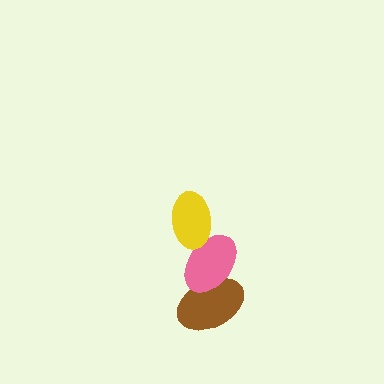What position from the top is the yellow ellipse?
The yellow ellipse is 1st from the top.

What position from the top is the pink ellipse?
The pink ellipse is 2nd from the top.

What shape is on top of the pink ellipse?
The yellow ellipse is on top of the pink ellipse.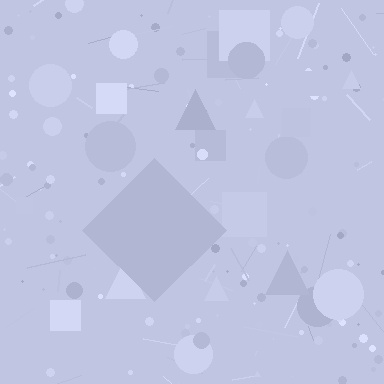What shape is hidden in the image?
A diamond is hidden in the image.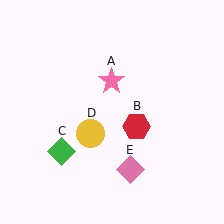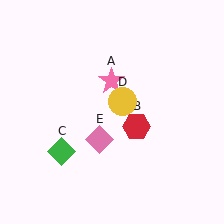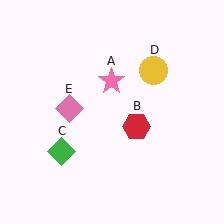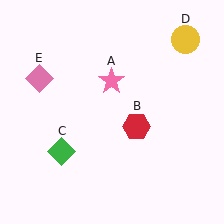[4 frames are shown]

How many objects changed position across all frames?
2 objects changed position: yellow circle (object D), pink diamond (object E).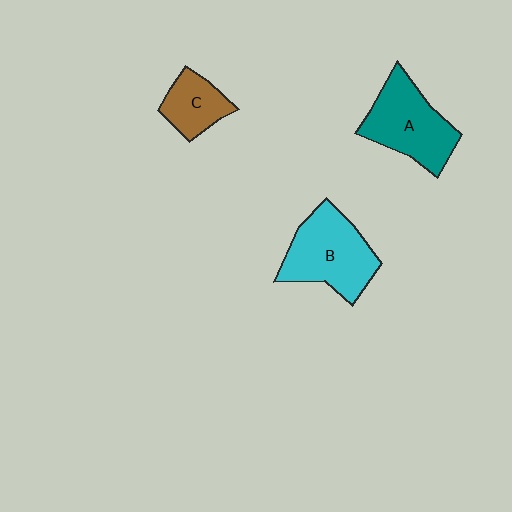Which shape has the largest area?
Shape B (cyan).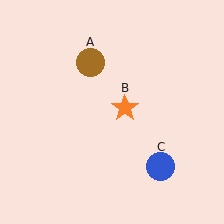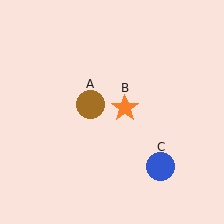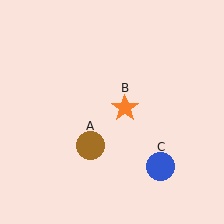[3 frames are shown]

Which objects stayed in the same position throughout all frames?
Orange star (object B) and blue circle (object C) remained stationary.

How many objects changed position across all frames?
1 object changed position: brown circle (object A).